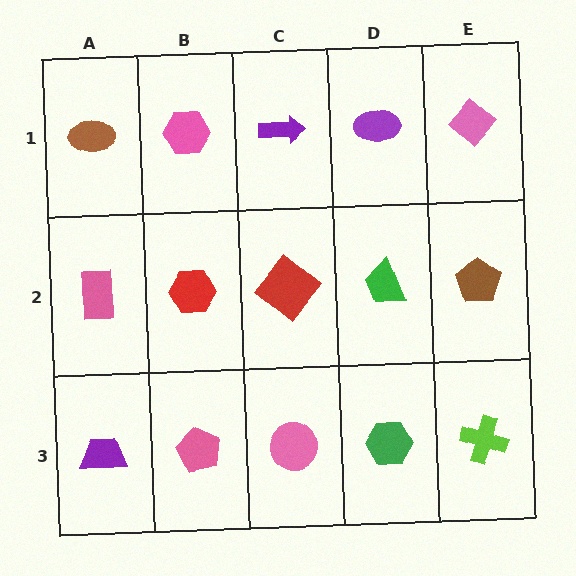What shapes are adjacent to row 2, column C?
A purple arrow (row 1, column C), a pink circle (row 3, column C), a red hexagon (row 2, column B), a green trapezoid (row 2, column D).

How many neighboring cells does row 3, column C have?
3.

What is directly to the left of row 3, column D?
A pink circle.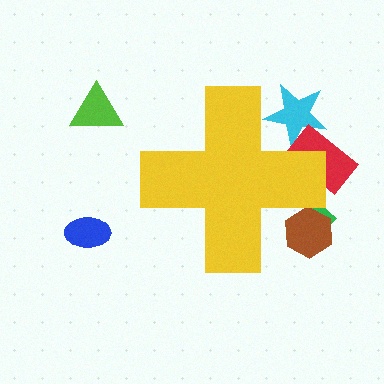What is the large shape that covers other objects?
A yellow cross.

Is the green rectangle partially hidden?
Yes, the green rectangle is partially hidden behind the yellow cross.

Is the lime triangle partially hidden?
No, the lime triangle is fully visible.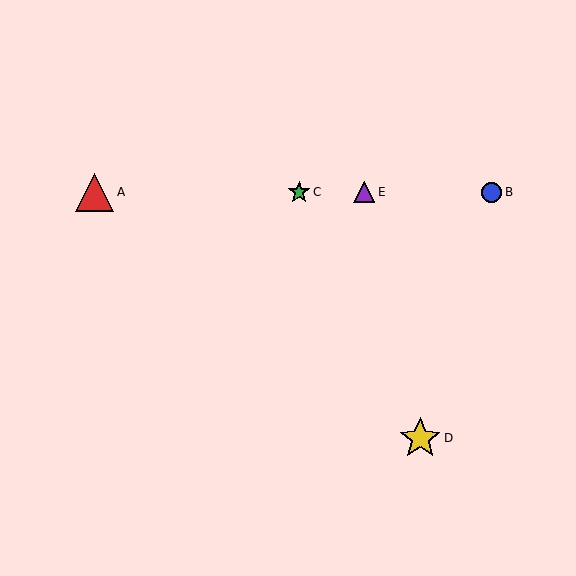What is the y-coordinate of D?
Object D is at y≈438.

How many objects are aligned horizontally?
4 objects (A, B, C, E) are aligned horizontally.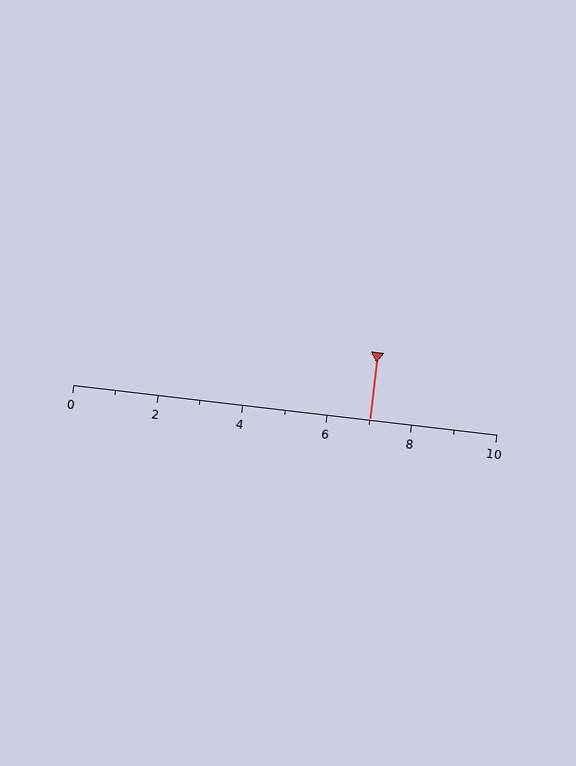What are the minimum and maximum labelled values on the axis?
The axis runs from 0 to 10.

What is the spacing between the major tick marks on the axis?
The major ticks are spaced 2 apart.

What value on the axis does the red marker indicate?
The marker indicates approximately 7.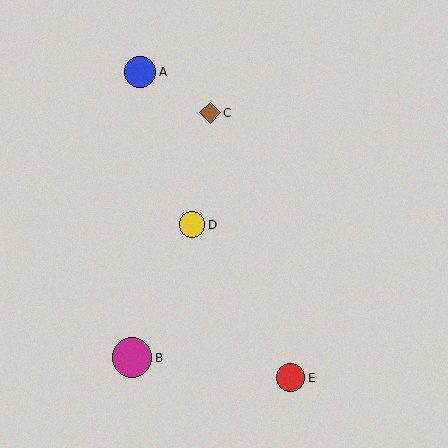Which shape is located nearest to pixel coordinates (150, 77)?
The blue circle (labeled A) at (140, 72) is nearest to that location.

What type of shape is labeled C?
Shape C is a brown diamond.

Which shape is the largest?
The magenta circle (labeled B) is the largest.